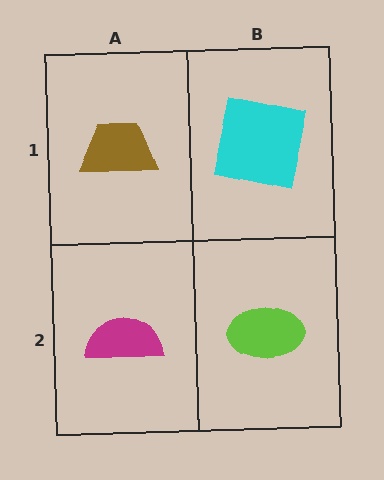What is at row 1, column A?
A brown trapezoid.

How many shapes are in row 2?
2 shapes.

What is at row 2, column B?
A lime ellipse.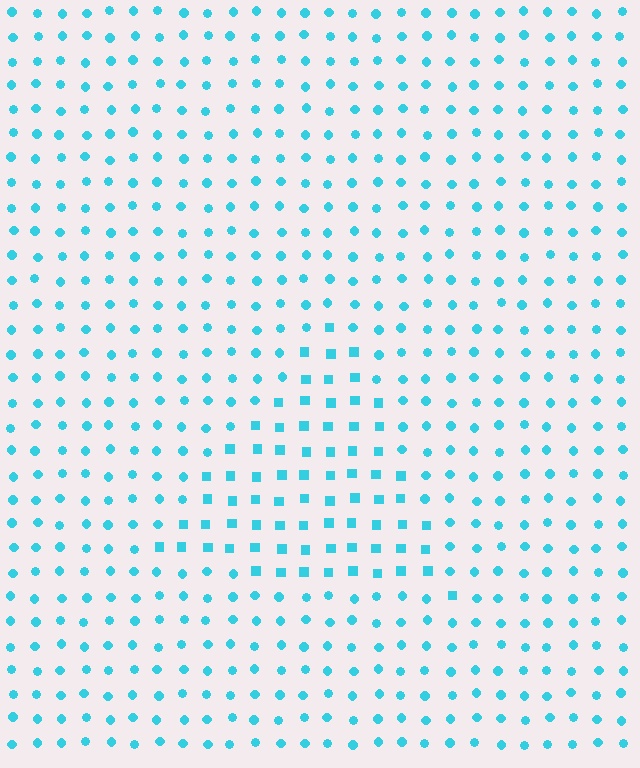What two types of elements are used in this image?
The image uses squares inside the triangle region and circles outside it.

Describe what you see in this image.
The image is filled with small cyan elements arranged in a uniform grid. A triangle-shaped region contains squares, while the surrounding area contains circles. The boundary is defined purely by the change in element shape.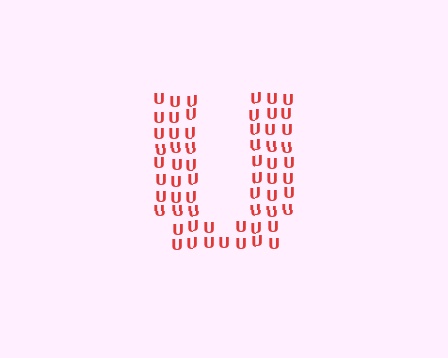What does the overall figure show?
The overall figure shows the letter U.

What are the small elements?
The small elements are letter U's.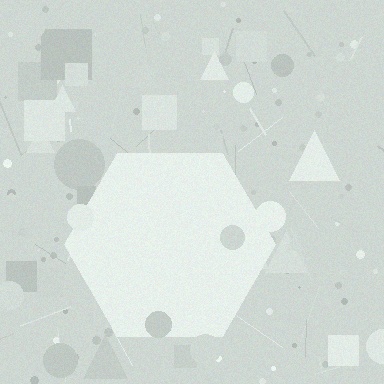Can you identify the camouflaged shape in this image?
The camouflaged shape is a hexagon.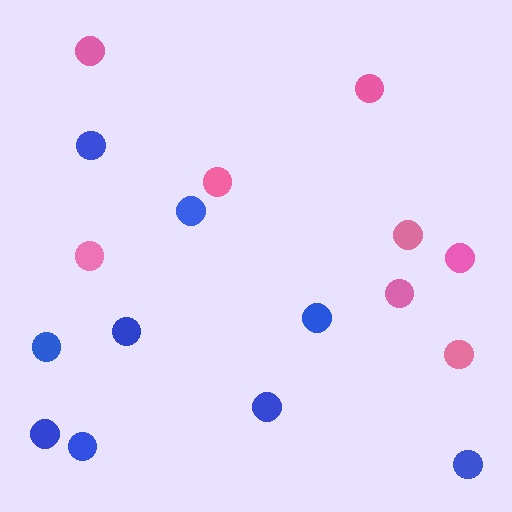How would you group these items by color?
There are 2 groups: one group of blue circles (9) and one group of pink circles (8).